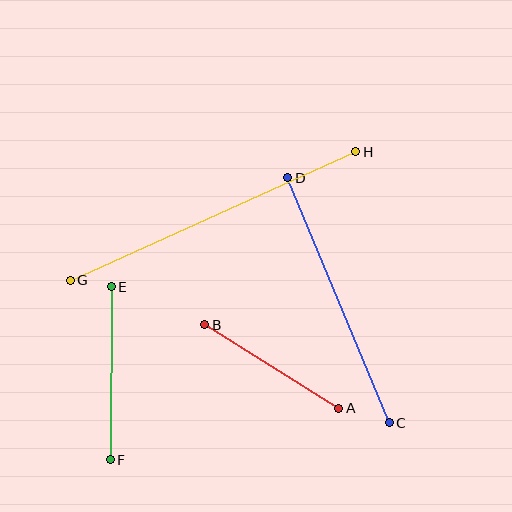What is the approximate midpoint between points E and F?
The midpoint is at approximately (111, 373) pixels.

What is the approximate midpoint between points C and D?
The midpoint is at approximately (338, 300) pixels.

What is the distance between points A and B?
The distance is approximately 157 pixels.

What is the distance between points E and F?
The distance is approximately 173 pixels.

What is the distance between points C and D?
The distance is approximately 265 pixels.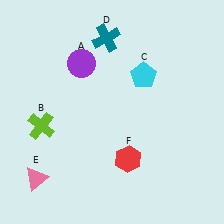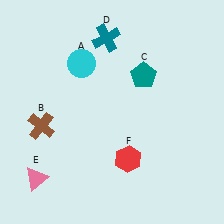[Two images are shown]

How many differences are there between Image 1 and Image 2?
There are 3 differences between the two images.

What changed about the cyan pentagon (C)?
In Image 1, C is cyan. In Image 2, it changed to teal.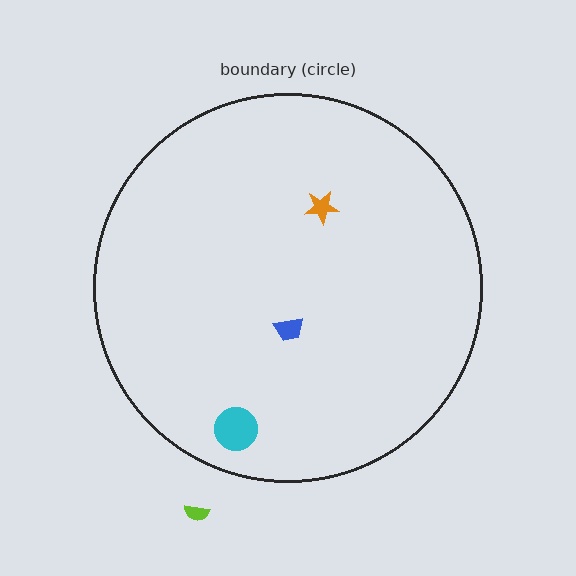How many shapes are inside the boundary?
3 inside, 1 outside.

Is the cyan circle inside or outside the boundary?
Inside.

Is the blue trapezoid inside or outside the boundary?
Inside.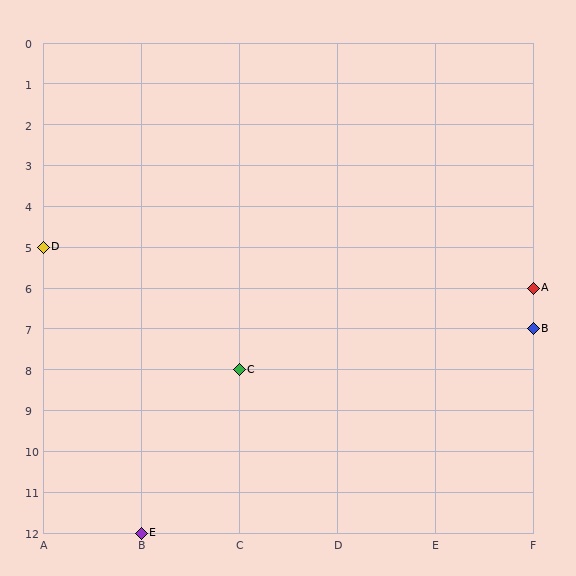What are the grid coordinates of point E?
Point E is at grid coordinates (B, 12).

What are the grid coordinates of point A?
Point A is at grid coordinates (F, 6).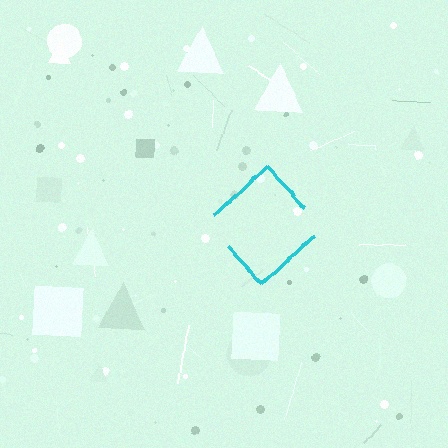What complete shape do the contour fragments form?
The contour fragments form a diamond.